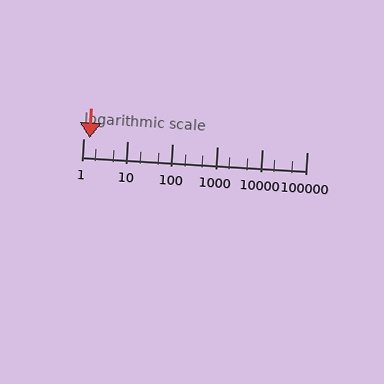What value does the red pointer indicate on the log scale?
The pointer indicates approximately 1.4.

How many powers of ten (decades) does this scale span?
The scale spans 5 decades, from 1 to 100000.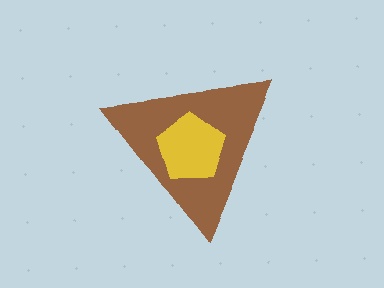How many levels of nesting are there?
2.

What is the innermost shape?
The yellow pentagon.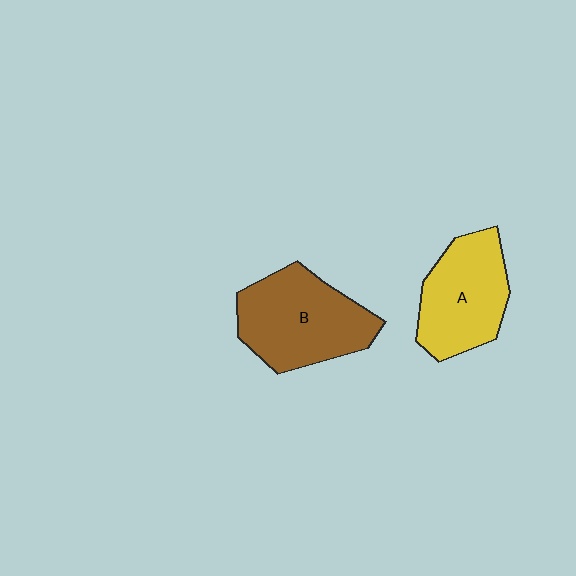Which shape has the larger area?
Shape B (brown).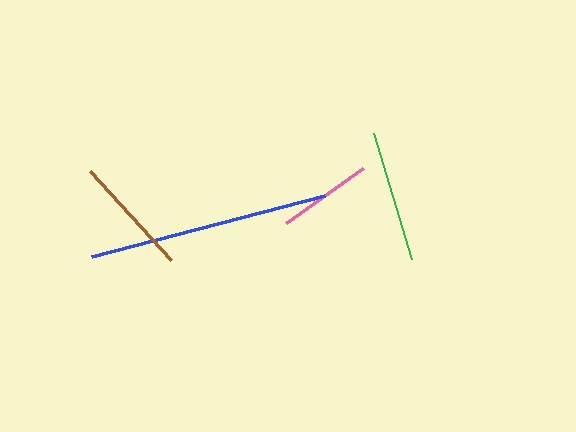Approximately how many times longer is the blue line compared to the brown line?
The blue line is approximately 2.0 times the length of the brown line.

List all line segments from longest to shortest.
From longest to shortest: blue, green, brown, pink.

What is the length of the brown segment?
The brown segment is approximately 120 pixels long.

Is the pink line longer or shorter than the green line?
The green line is longer than the pink line.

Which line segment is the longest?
The blue line is the longest at approximately 241 pixels.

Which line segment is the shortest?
The pink line is the shortest at approximately 95 pixels.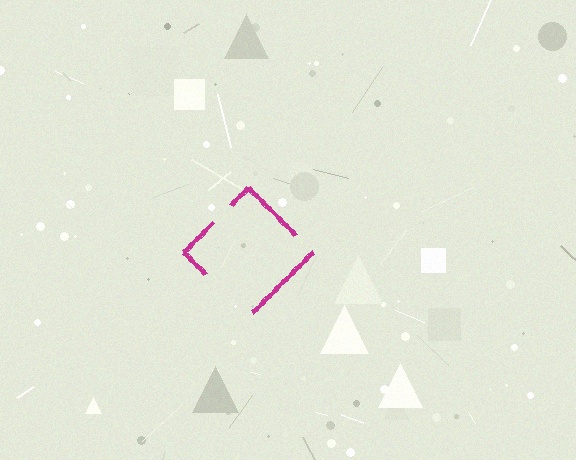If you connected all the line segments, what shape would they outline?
They would outline a diamond.